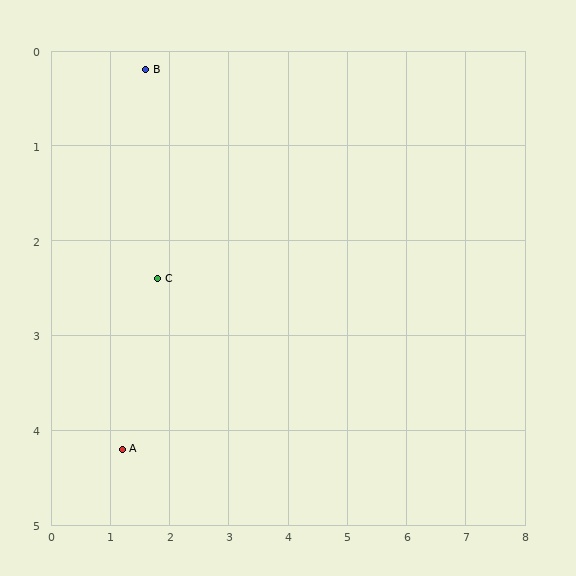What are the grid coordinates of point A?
Point A is at approximately (1.2, 4.2).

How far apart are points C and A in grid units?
Points C and A are about 1.9 grid units apart.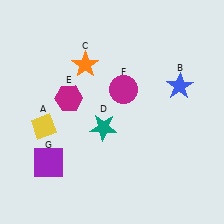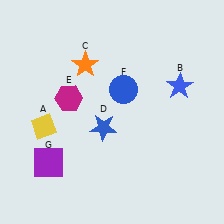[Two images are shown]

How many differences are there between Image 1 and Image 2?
There are 2 differences between the two images.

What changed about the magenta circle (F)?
In Image 1, F is magenta. In Image 2, it changed to blue.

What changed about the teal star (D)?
In Image 1, D is teal. In Image 2, it changed to blue.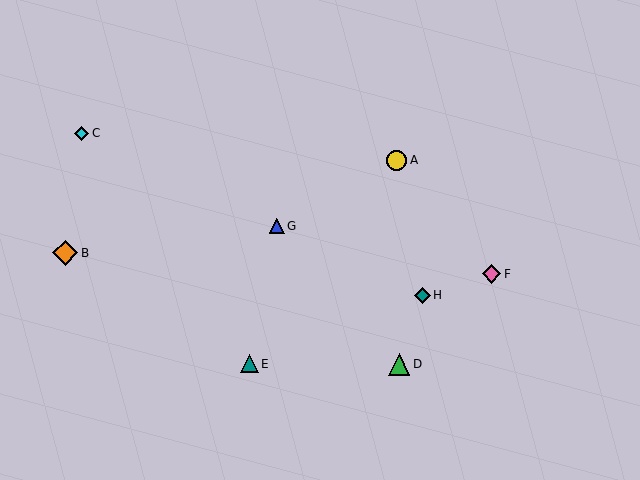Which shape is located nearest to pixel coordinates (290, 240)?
The blue triangle (labeled G) at (277, 226) is nearest to that location.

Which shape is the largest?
The orange diamond (labeled B) is the largest.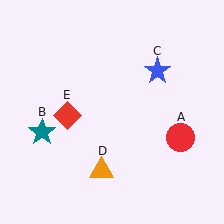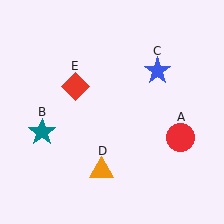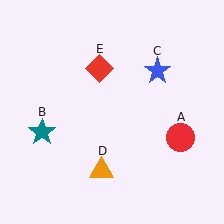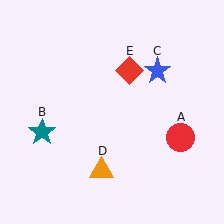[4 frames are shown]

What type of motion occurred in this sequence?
The red diamond (object E) rotated clockwise around the center of the scene.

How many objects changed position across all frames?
1 object changed position: red diamond (object E).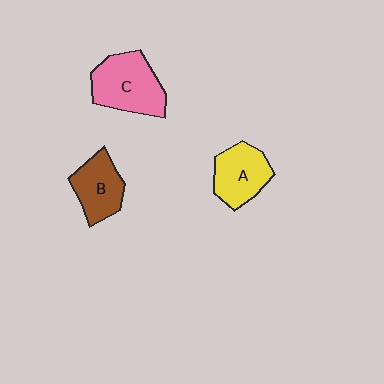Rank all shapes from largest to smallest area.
From largest to smallest: C (pink), A (yellow), B (brown).